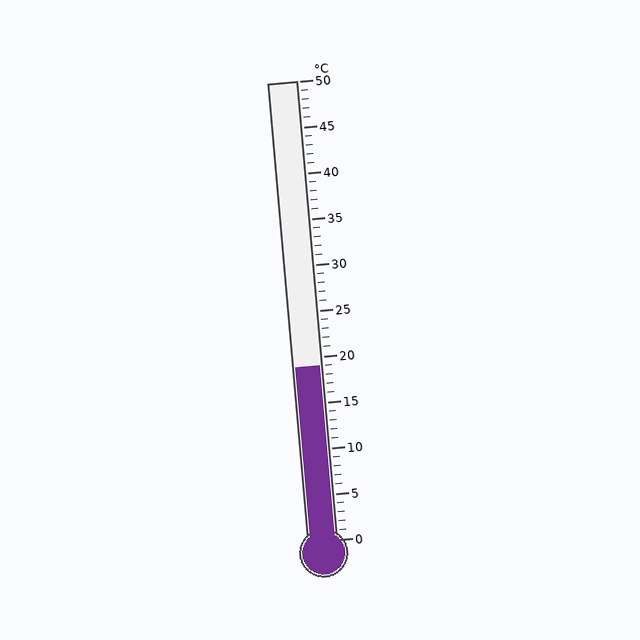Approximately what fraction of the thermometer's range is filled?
The thermometer is filled to approximately 40% of its range.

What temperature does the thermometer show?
The thermometer shows approximately 19°C.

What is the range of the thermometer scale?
The thermometer scale ranges from 0°C to 50°C.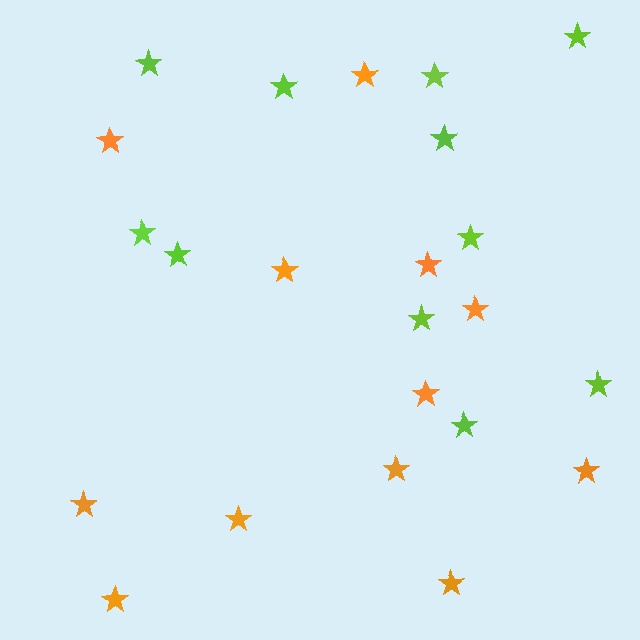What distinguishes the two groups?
There are 2 groups: one group of orange stars (12) and one group of lime stars (11).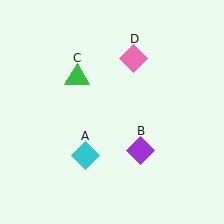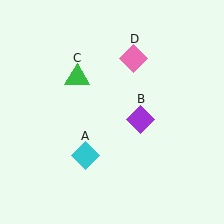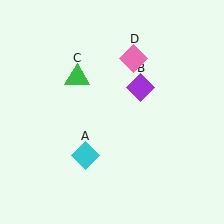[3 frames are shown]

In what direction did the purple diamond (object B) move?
The purple diamond (object B) moved up.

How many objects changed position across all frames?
1 object changed position: purple diamond (object B).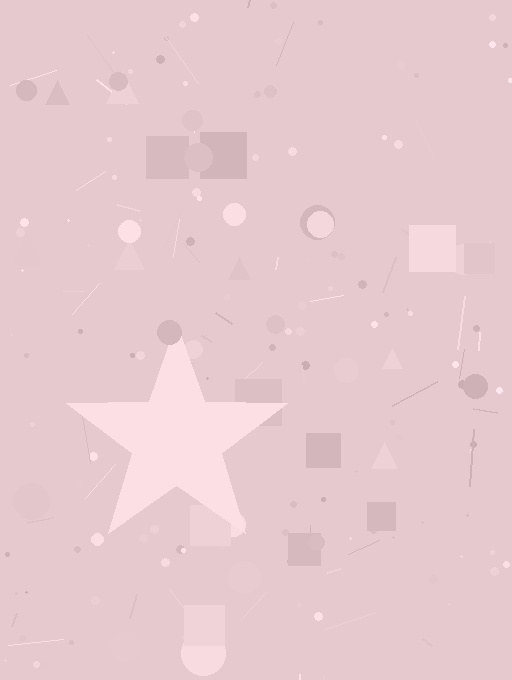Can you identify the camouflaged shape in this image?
The camouflaged shape is a star.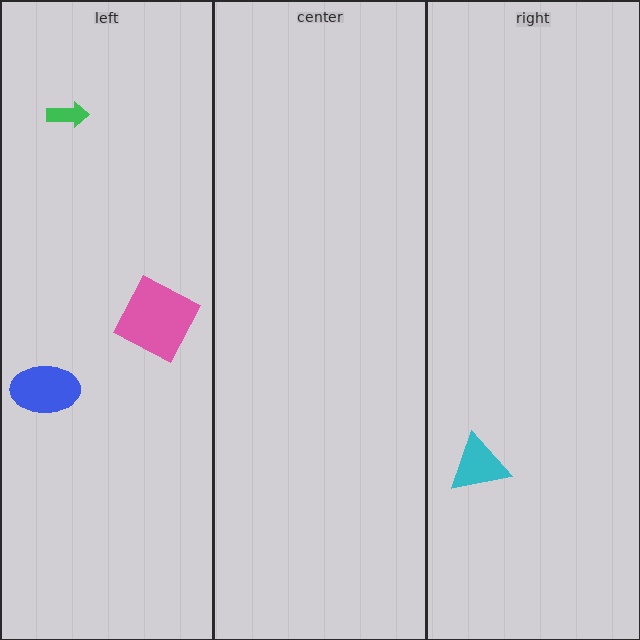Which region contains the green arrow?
The left region.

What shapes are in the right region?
The cyan triangle.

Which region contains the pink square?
The left region.